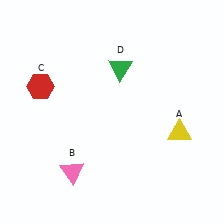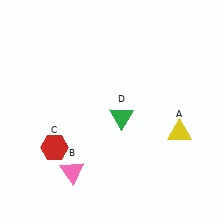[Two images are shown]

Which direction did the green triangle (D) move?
The green triangle (D) moved down.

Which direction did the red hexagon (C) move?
The red hexagon (C) moved down.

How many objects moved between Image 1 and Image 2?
2 objects moved between the two images.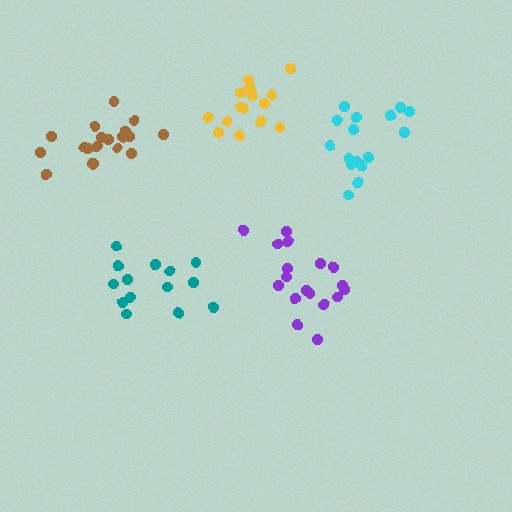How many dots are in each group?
Group 1: 18 dots, Group 2: 14 dots, Group 3: 19 dots, Group 4: 16 dots, Group 5: 15 dots (82 total).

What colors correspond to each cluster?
The clusters are colored: purple, teal, brown, cyan, yellow.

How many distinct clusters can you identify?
There are 5 distinct clusters.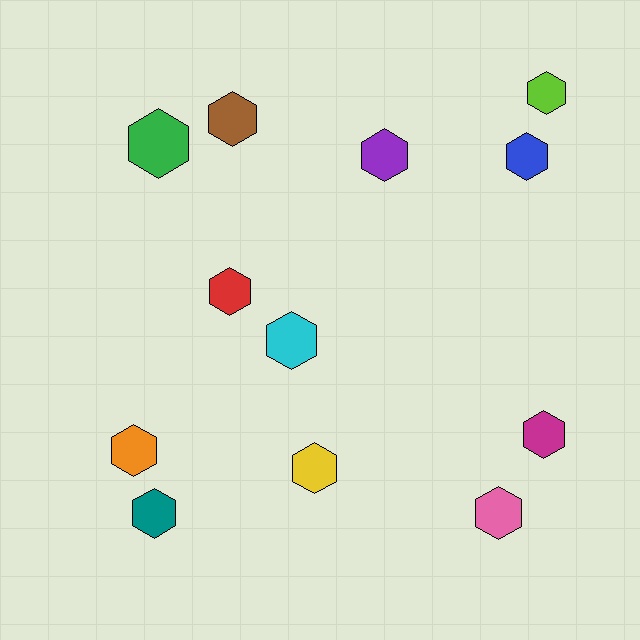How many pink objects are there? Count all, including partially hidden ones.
There is 1 pink object.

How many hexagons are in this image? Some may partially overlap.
There are 12 hexagons.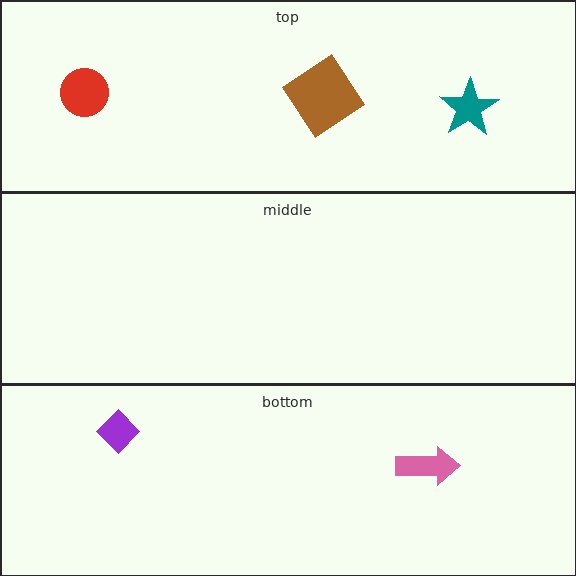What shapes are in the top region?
The teal star, the brown diamond, the red circle.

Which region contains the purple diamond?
The bottom region.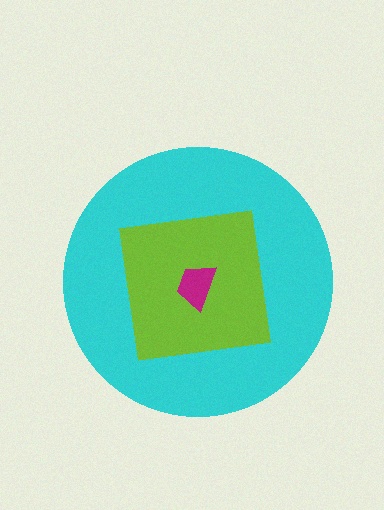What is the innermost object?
The magenta trapezoid.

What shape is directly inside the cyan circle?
The lime square.